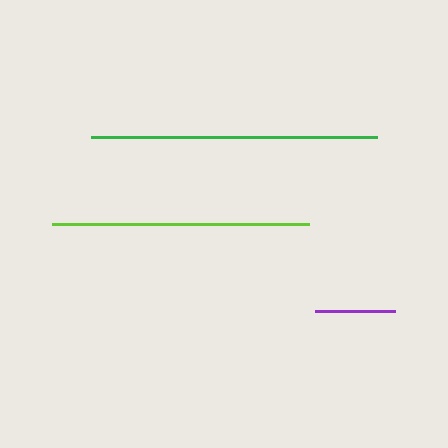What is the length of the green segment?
The green segment is approximately 285 pixels long.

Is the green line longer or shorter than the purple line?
The green line is longer than the purple line.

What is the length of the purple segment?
The purple segment is approximately 80 pixels long.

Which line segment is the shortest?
The purple line is the shortest at approximately 80 pixels.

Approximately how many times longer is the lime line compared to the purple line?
The lime line is approximately 3.2 times the length of the purple line.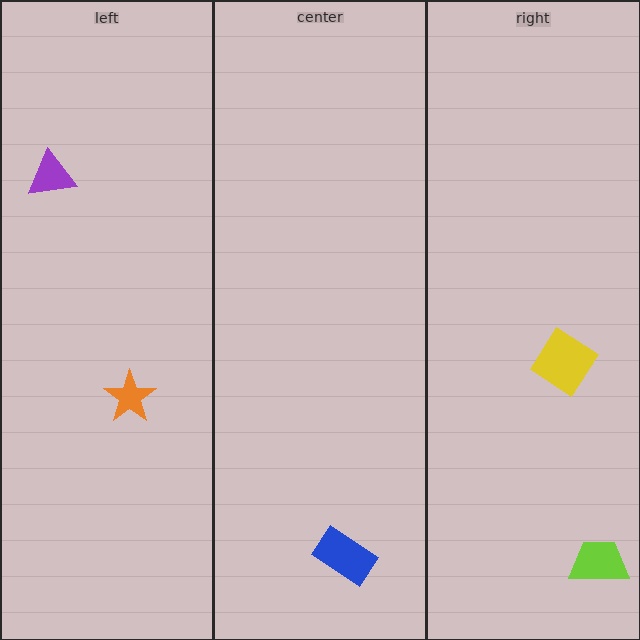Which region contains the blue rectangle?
The center region.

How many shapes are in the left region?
2.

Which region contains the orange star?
The left region.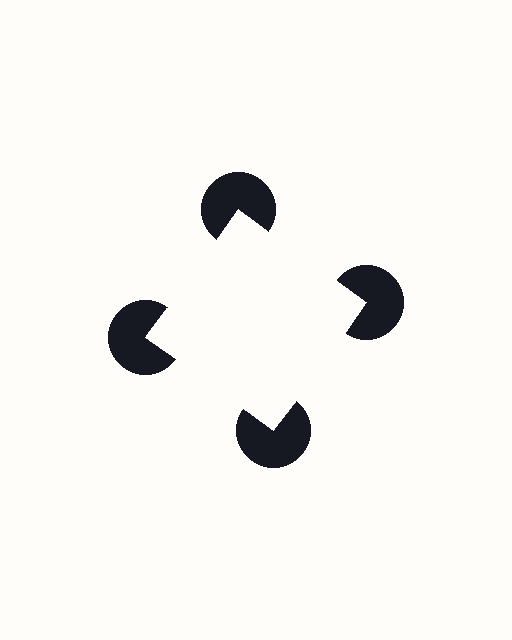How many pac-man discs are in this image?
There are 4 — one at each vertex of the illusory square.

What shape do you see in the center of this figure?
An illusory square — its edges are inferred from the aligned wedge cuts in the pac-man discs, not physically drawn.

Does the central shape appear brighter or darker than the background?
It typically appears slightly brighter than the background, even though no actual brightness change is drawn.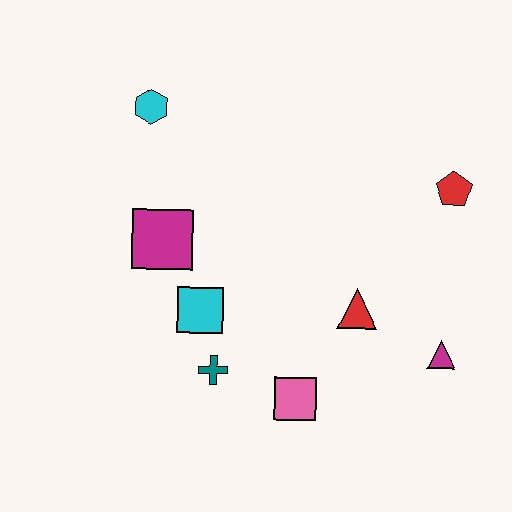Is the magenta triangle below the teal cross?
No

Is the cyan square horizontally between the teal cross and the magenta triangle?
No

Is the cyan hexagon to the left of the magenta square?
Yes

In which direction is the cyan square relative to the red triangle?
The cyan square is to the left of the red triangle.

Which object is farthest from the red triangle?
The cyan hexagon is farthest from the red triangle.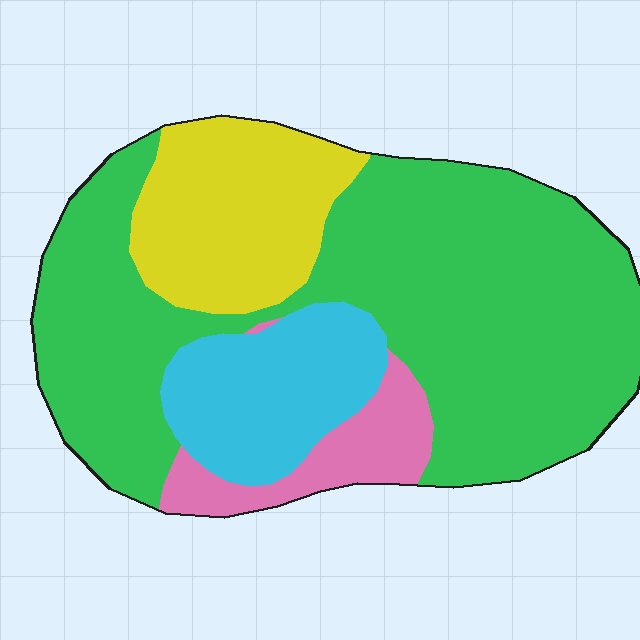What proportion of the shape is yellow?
Yellow covers 18% of the shape.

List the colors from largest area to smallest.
From largest to smallest: green, yellow, cyan, pink.